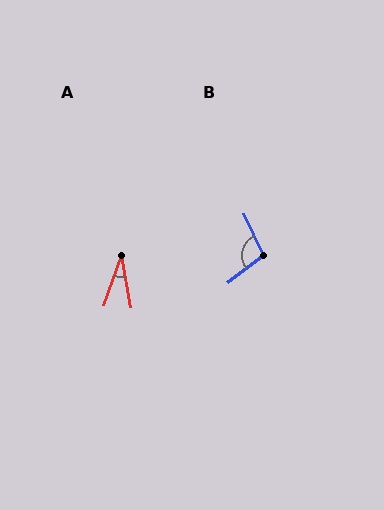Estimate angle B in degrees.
Approximately 103 degrees.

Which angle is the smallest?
A, at approximately 29 degrees.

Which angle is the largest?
B, at approximately 103 degrees.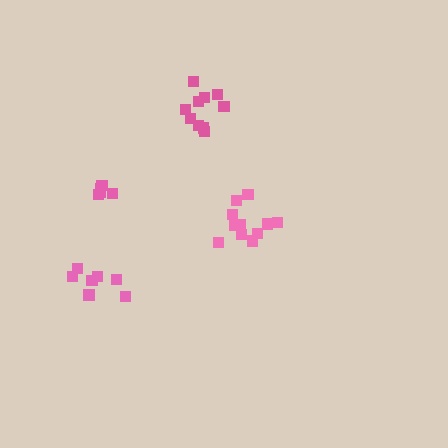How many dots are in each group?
Group 1: 5 dots, Group 2: 7 dots, Group 3: 10 dots, Group 4: 11 dots (33 total).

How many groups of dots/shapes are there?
There are 4 groups.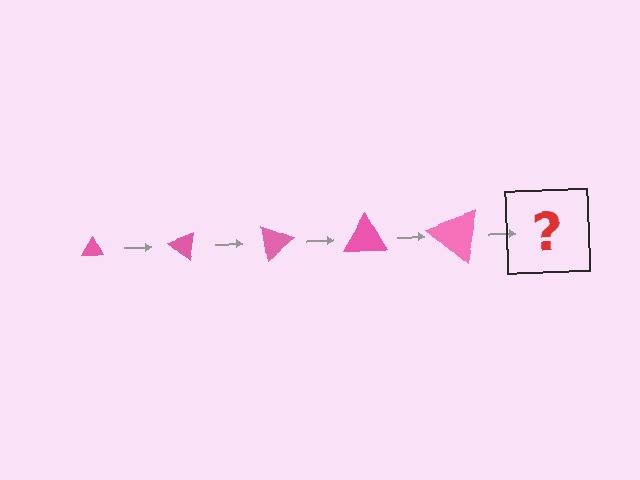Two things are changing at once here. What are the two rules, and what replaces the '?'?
The two rules are that the triangle grows larger each step and it rotates 40 degrees each step. The '?' should be a triangle, larger than the previous one and rotated 200 degrees from the start.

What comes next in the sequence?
The next element should be a triangle, larger than the previous one and rotated 200 degrees from the start.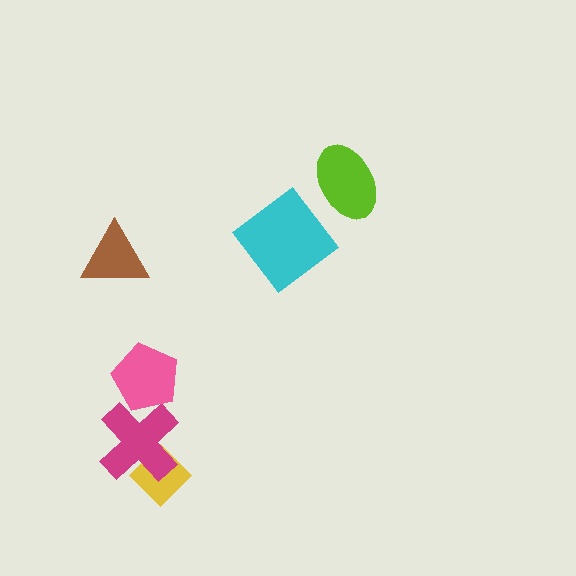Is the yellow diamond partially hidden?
Yes, it is partially covered by another shape.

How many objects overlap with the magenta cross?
2 objects overlap with the magenta cross.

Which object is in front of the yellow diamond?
The magenta cross is in front of the yellow diamond.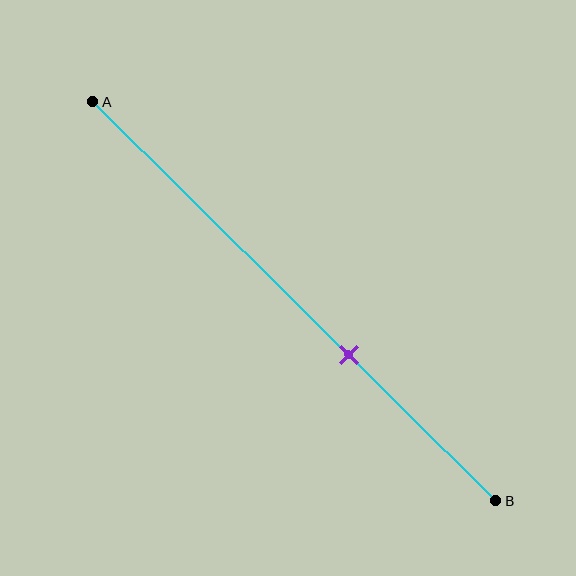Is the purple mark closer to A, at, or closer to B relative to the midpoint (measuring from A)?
The purple mark is closer to point B than the midpoint of segment AB.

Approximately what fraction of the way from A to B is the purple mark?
The purple mark is approximately 65% of the way from A to B.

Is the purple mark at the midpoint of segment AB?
No, the mark is at about 65% from A, not at the 50% midpoint.